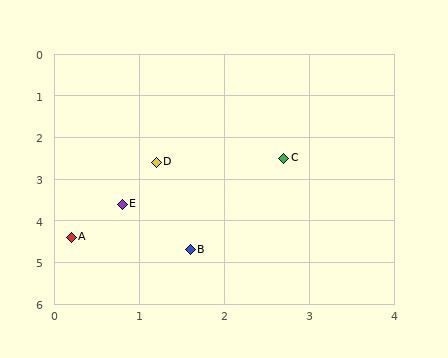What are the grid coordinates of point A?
Point A is at approximately (0.2, 4.4).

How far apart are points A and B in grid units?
Points A and B are about 1.4 grid units apart.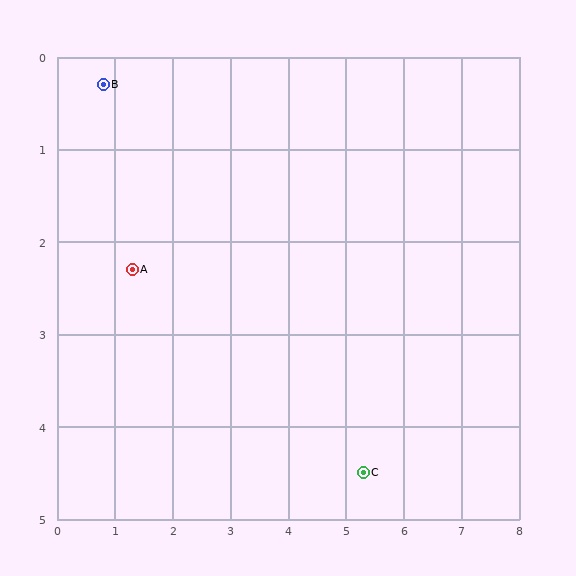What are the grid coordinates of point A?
Point A is at approximately (1.3, 2.3).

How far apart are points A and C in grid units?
Points A and C are about 4.6 grid units apart.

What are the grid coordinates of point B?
Point B is at approximately (0.8, 0.3).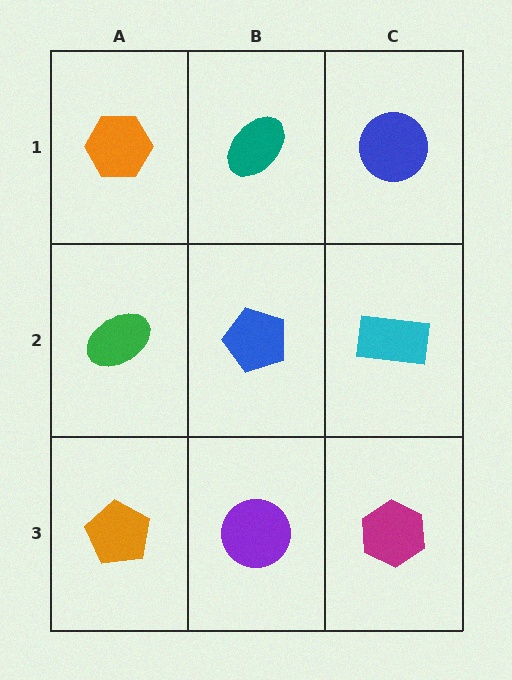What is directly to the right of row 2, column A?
A blue pentagon.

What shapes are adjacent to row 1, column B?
A blue pentagon (row 2, column B), an orange hexagon (row 1, column A), a blue circle (row 1, column C).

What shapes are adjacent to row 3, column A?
A green ellipse (row 2, column A), a purple circle (row 3, column B).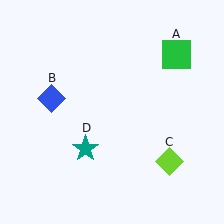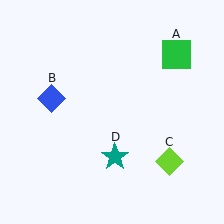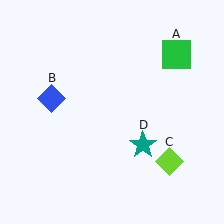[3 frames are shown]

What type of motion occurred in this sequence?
The teal star (object D) rotated counterclockwise around the center of the scene.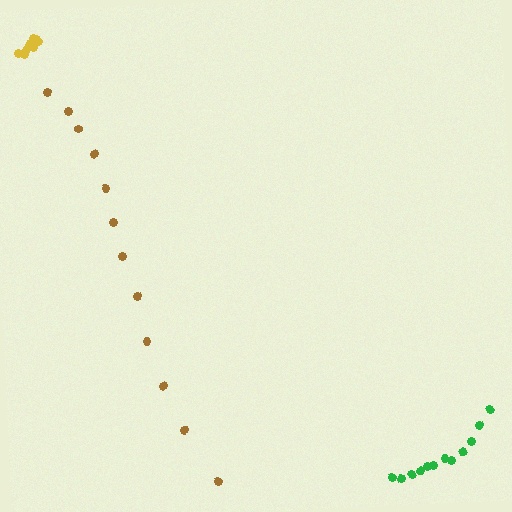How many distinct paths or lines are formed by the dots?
There are 3 distinct paths.